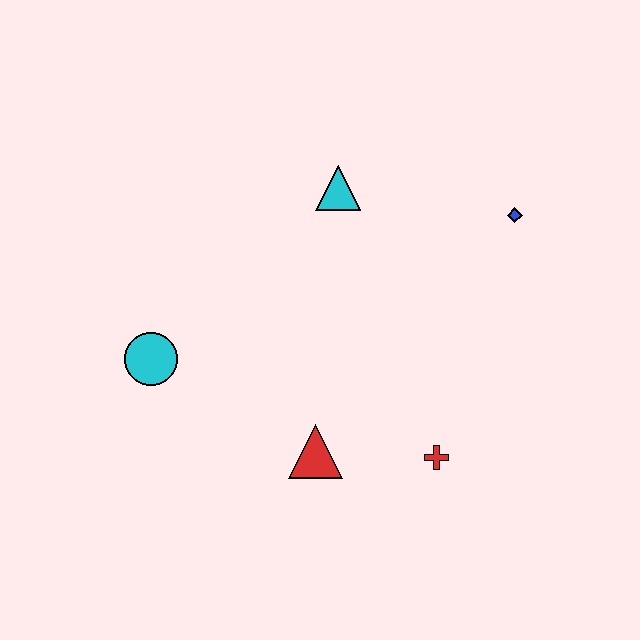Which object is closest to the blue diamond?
The cyan triangle is closest to the blue diamond.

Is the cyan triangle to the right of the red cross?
No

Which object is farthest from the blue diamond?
The cyan circle is farthest from the blue diamond.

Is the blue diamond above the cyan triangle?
No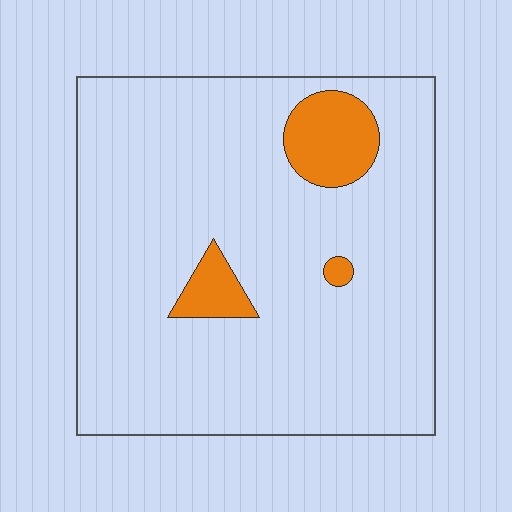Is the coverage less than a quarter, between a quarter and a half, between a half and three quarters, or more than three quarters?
Less than a quarter.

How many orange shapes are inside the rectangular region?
3.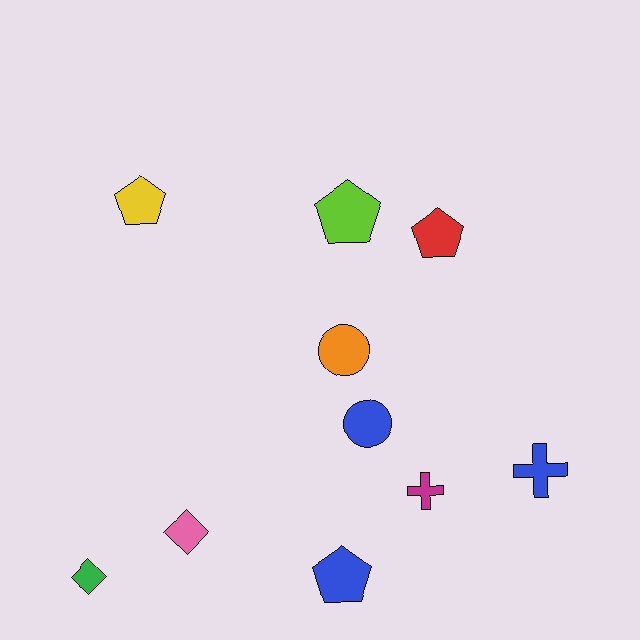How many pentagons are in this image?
There are 4 pentagons.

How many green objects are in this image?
There is 1 green object.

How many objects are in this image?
There are 10 objects.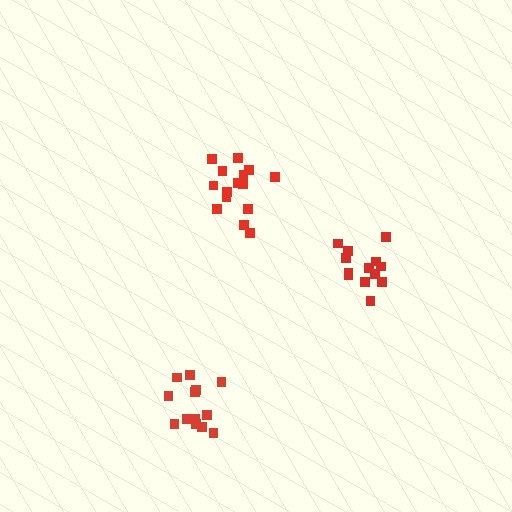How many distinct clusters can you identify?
There are 3 distinct clusters.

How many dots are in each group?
Group 1: 13 dots, Group 2: 15 dots, Group 3: 13 dots (41 total).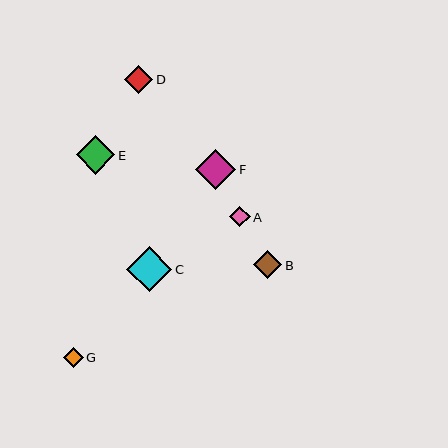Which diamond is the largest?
Diamond C is the largest with a size of approximately 45 pixels.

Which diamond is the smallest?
Diamond G is the smallest with a size of approximately 20 pixels.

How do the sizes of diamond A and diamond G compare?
Diamond A and diamond G are approximately the same size.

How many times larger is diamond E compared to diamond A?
Diamond E is approximately 1.9 times the size of diamond A.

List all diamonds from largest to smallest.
From largest to smallest: C, F, E, B, D, A, G.